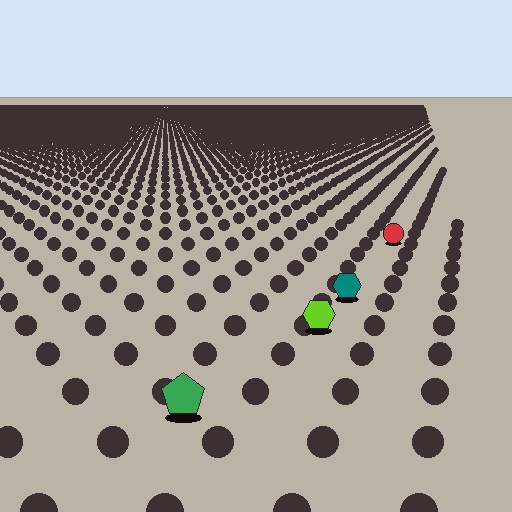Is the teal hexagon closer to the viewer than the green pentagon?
No. The green pentagon is closer — you can tell from the texture gradient: the ground texture is coarser near it.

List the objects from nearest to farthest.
From nearest to farthest: the green pentagon, the lime hexagon, the teal hexagon, the red circle.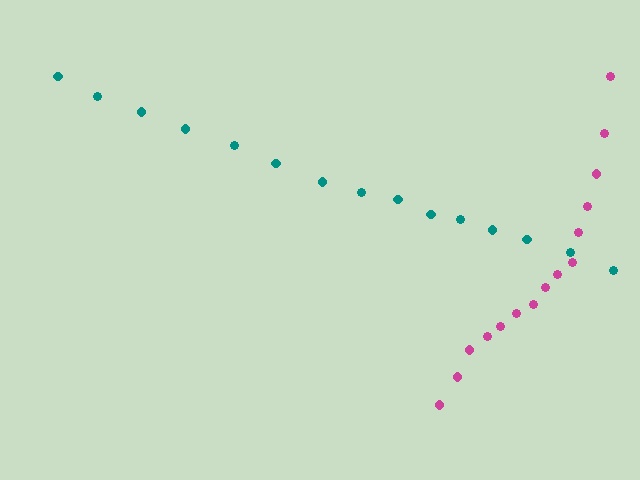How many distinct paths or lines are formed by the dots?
There are 2 distinct paths.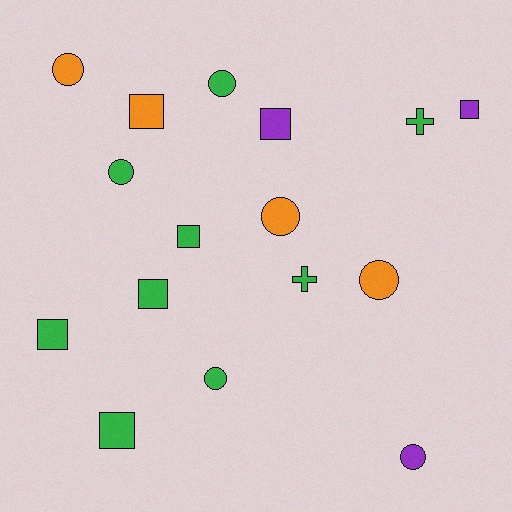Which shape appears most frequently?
Circle, with 7 objects.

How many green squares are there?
There are 4 green squares.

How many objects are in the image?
There are 16 objects.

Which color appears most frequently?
Green, with 9 objects.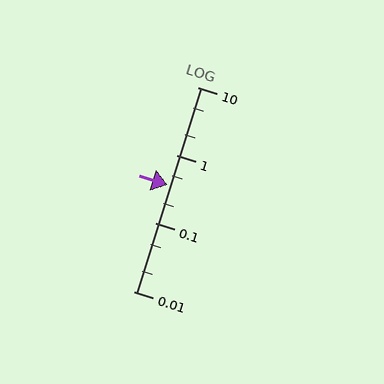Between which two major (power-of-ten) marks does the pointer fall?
The pointer is between 0.1 and 1.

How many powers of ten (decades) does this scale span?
The scale spans 3 decades, from 0.01 to 10.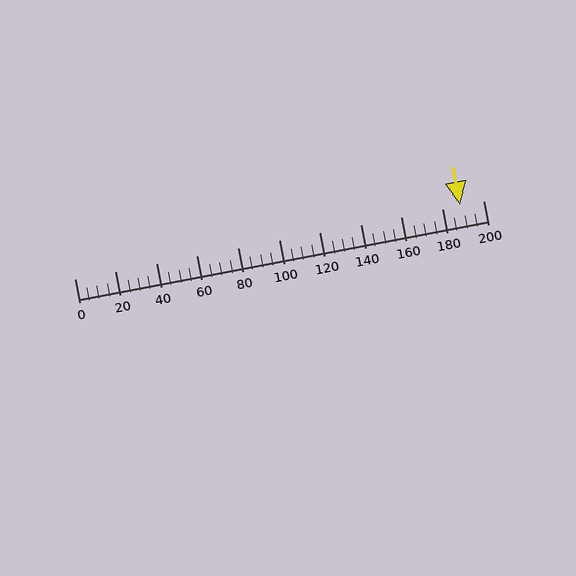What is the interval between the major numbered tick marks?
The major tick marks are spaced 20 units apart.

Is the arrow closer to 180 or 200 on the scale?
The arrow is closer to 180.